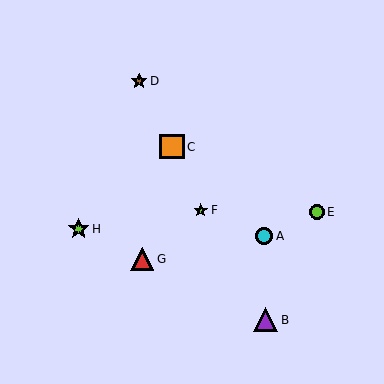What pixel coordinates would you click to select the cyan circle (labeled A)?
Click at (264, 236) to select the cyan circle A.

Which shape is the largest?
The orange square (labeled C) is the largest.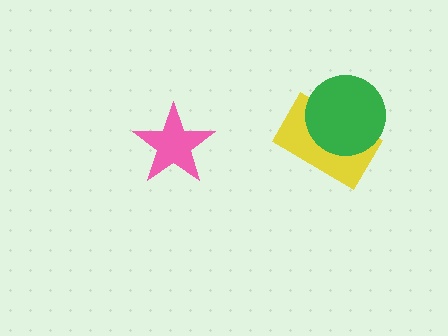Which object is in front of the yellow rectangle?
The green circle is in front of the yellow rectangle.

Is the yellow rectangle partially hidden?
Yes, it is partially covered by another shape.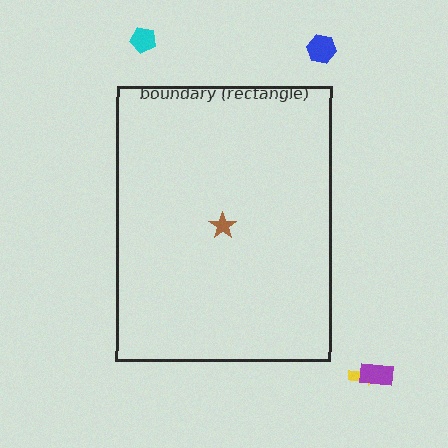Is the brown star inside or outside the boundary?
Inside.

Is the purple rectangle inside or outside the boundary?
Outside.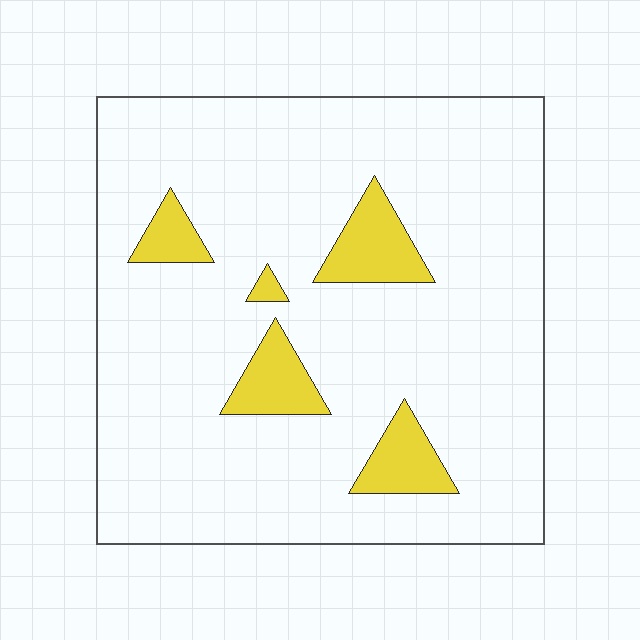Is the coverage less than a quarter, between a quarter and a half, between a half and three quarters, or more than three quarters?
Less than a quarter.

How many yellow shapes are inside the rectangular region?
5.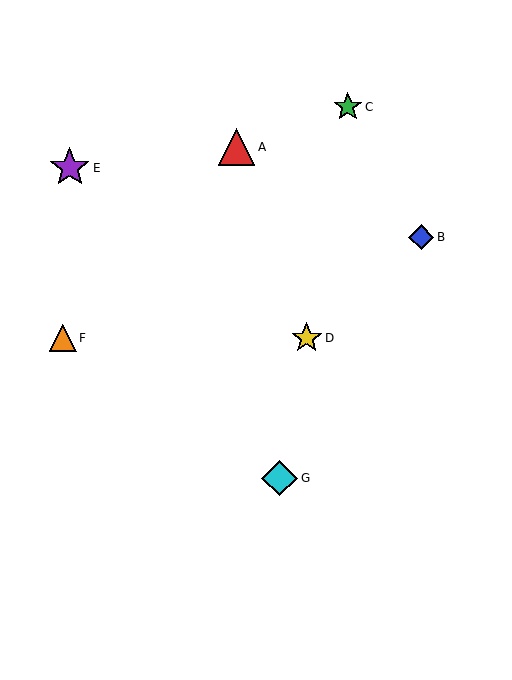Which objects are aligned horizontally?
Objects D, F are aligned horizontally.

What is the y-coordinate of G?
Object G is at y≈478.